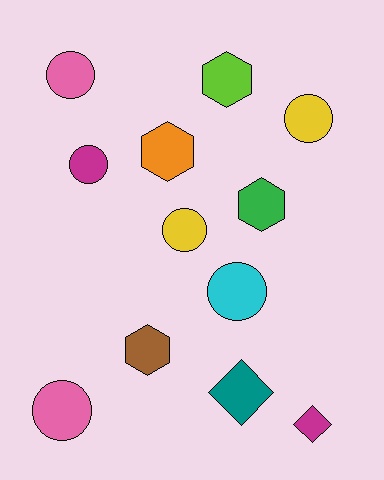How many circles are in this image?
There are 6 circles.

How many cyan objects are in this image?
There is 1 cyan object.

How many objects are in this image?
There are 12 objects.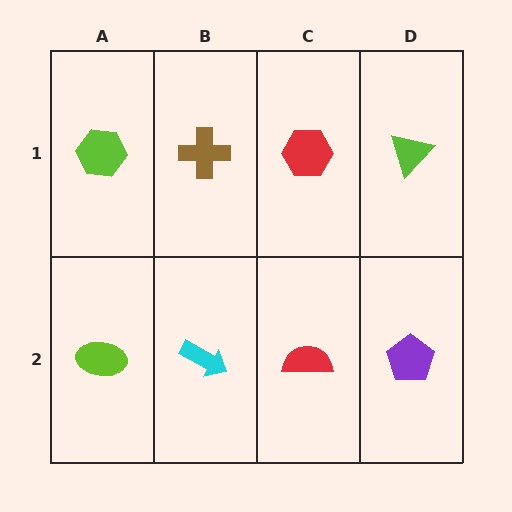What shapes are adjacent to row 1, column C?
A red semicircle (row 2, column C), a brown cross (row 1, column B), a lime triangle (row 1, column D).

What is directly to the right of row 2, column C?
A purple pentagon.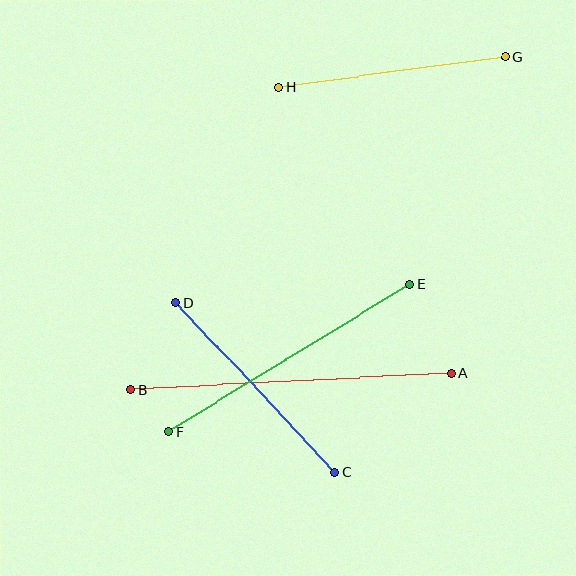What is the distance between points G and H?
The distance is approximately 229 pixels.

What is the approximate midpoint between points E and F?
The midpoint is at approximately (289, 358) pixels.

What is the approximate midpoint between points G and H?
The midpoint is at approximately (392, 72) pixels.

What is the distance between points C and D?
The distance is approximately 232 pixels.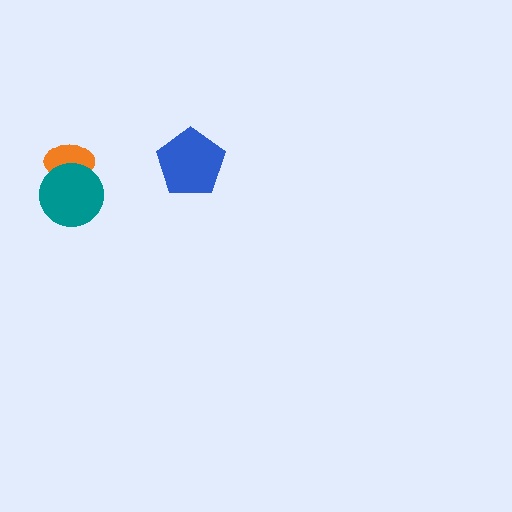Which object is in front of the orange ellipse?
The teal circle is in front of the orange ellipse.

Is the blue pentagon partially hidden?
No, no other shape covers it.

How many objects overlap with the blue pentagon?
0 objects overlap with the blue pentagon.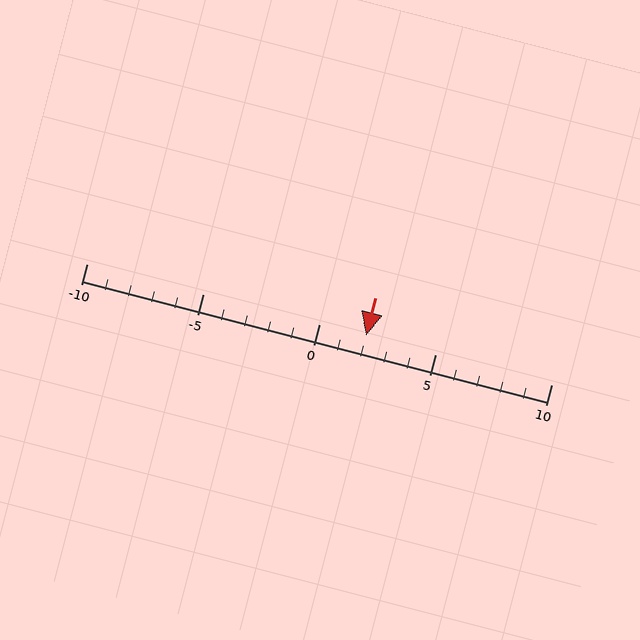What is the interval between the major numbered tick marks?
The major tick marks are spaced 5 units apart.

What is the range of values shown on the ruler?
The ruler shows values from -10 to 10.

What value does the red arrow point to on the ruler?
The red arrow points to approximately 2.